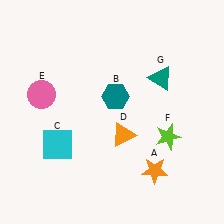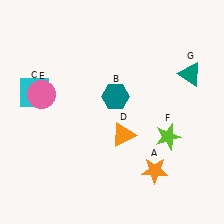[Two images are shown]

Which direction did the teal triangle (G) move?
The teal triangle (G) moved right.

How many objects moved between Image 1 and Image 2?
2 objects moved between the two images.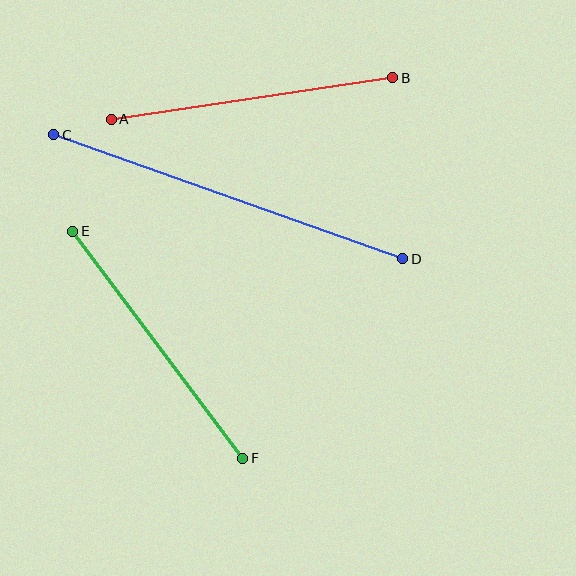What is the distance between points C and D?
The distance is approximately 370 pixels.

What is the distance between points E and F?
The distance is approximately 284 pixels.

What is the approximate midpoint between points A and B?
The midpoint is at approximately (252, 98) pixels.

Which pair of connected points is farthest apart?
Points C and D are farthest apart.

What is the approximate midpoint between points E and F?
The midpoint is at approximately (158, 345) pixels.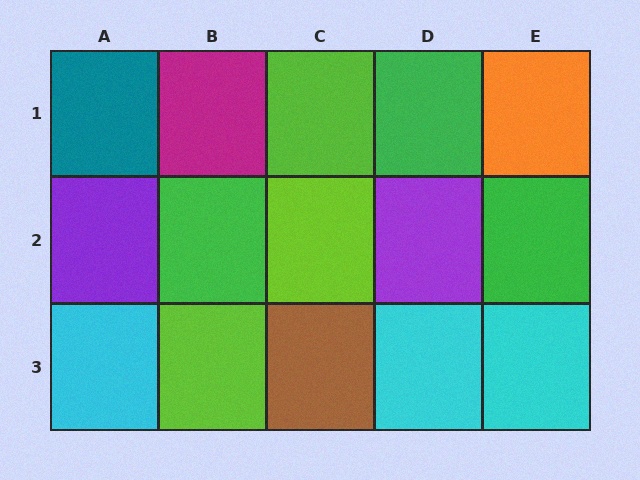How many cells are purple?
2 cells are purple.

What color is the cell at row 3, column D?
Cyan.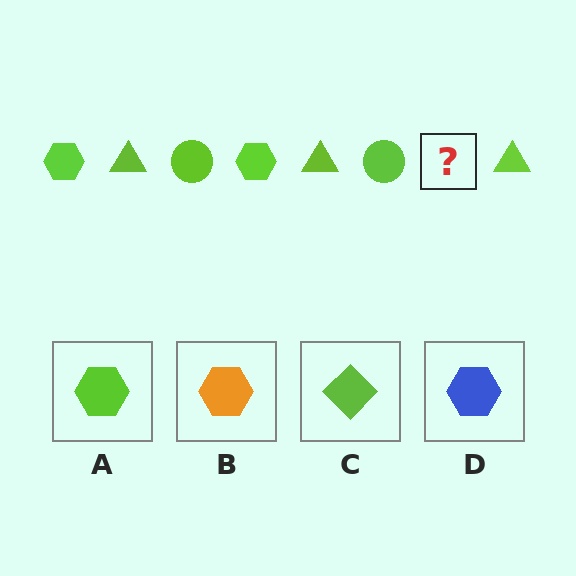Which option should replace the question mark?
Option A.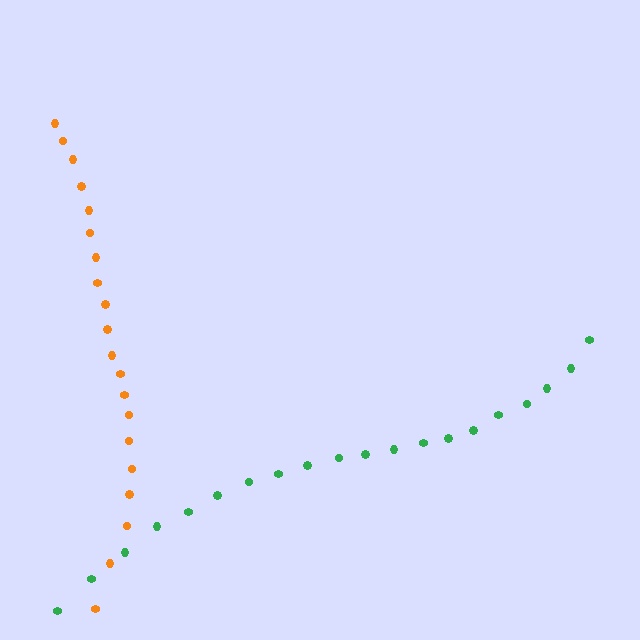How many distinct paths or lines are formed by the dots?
There are 2 distinct paths.